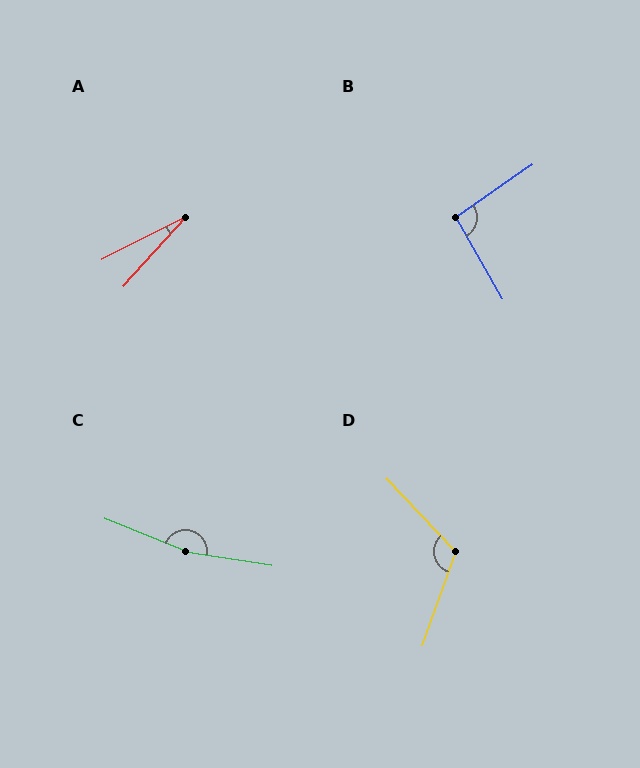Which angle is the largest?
C, at approximately 167 degrees.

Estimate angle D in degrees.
Approximately 117 degrees.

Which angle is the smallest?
A, at approximately 21 degrees.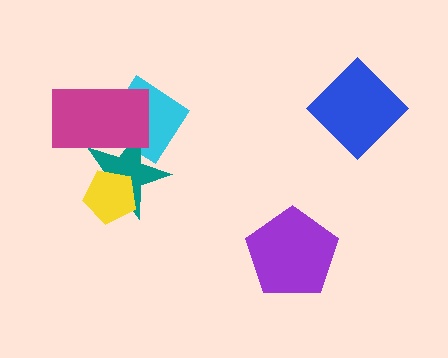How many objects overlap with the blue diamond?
0 objects overlap with the blue diamond.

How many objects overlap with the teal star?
3 objects overlap with the teal star.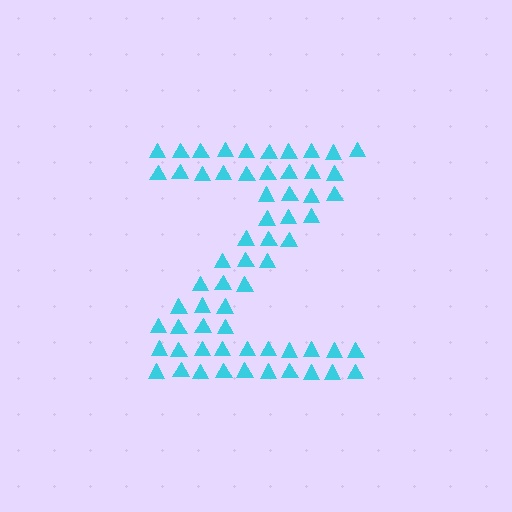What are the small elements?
The small elements are triangles.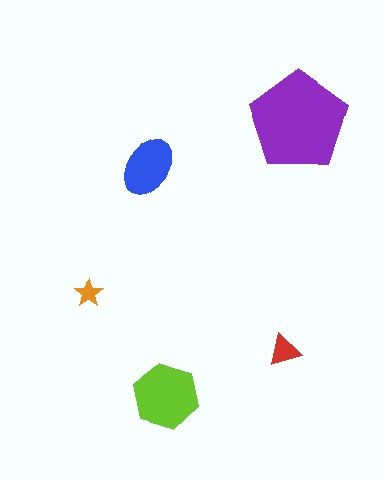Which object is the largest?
The purple pentagon.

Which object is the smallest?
The orange star.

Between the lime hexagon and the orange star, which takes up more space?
The lime hexagon.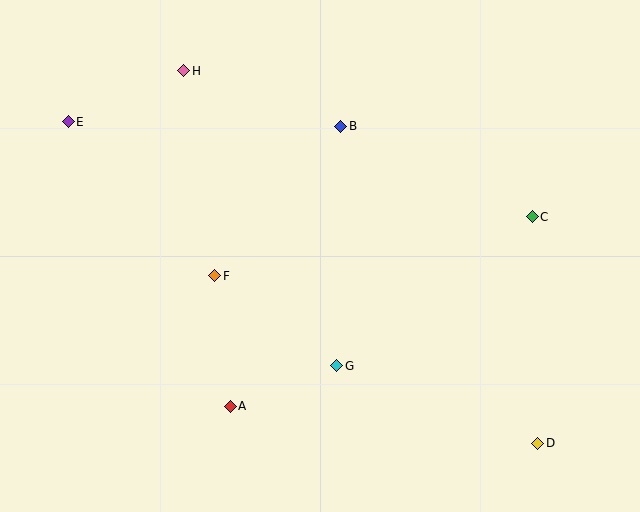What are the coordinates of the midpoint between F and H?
The midpoint between F and H is at (199, 173).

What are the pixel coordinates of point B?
Point B is at (341, 126).